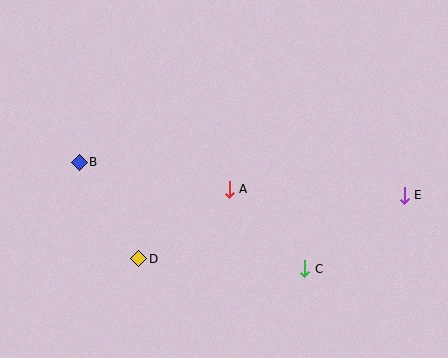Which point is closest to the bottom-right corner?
Point C is closest to the bottom-right corner.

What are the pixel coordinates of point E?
Point E is at (404, 195).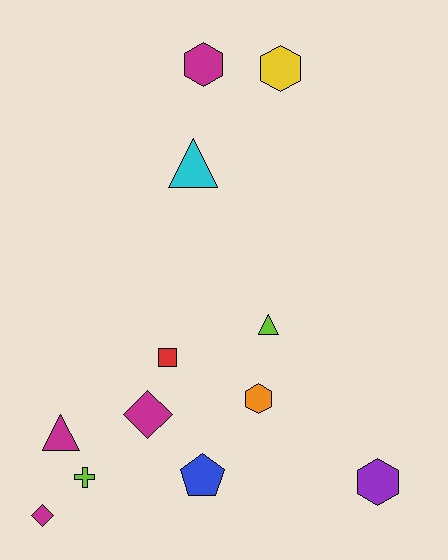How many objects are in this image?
There are 12 objects.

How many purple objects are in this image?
There is 1 purple object.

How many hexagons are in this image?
There are 4 hexagons.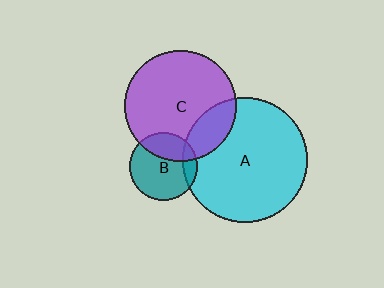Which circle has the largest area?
Circle A (cyan).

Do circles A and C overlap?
Yes.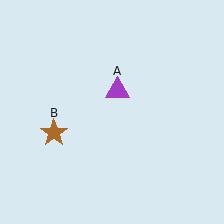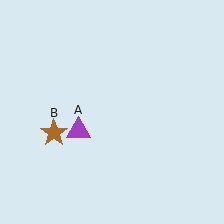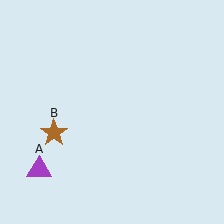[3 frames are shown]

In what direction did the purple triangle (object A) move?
The purple triangle (object A) moved down and to the left.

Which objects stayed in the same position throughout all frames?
Brown star (object B) remained stationary.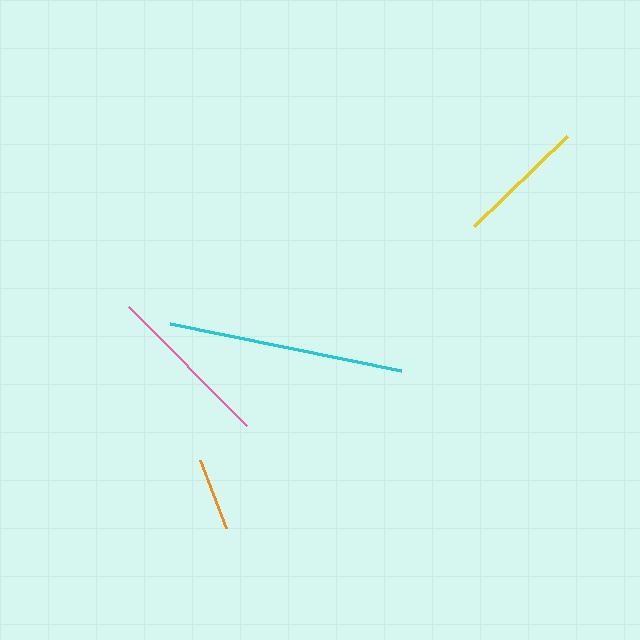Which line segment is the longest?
The cyan line is the longest at approximately 236 pixels.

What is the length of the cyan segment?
The cyan segment is approximately 236 pixels long.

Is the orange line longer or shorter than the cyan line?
The cyan line is longer than the orange line.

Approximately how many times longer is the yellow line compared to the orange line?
The yellow line is approximately 1.8 times the length of the orange line.